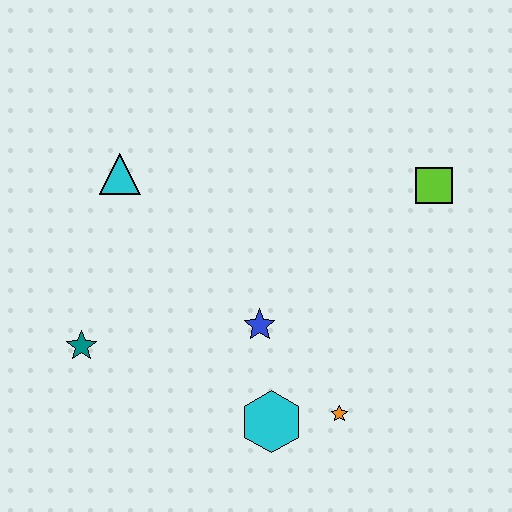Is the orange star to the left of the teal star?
No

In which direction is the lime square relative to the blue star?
The lime square is to the right of the blue star.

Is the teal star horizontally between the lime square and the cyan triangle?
No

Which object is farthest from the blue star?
The lime square is farthest from the blue star.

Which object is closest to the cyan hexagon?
The orange star is closest to the cyan hexagon.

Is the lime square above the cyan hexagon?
Yes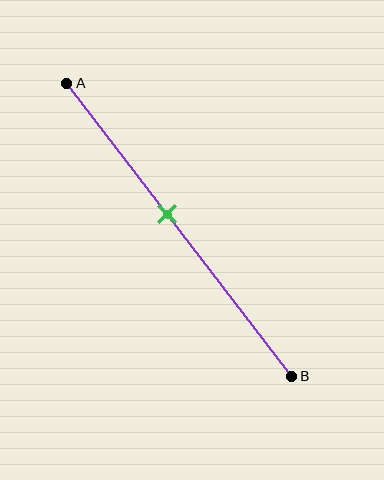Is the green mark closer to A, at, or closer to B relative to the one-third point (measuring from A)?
The green mark is closer to point B than the one-third point of segment AB.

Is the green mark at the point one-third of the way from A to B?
No, the mark is at about 45% from A, not at the 33% one-third point.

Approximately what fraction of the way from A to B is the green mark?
The green mark is approximately 45% of the way from A to B.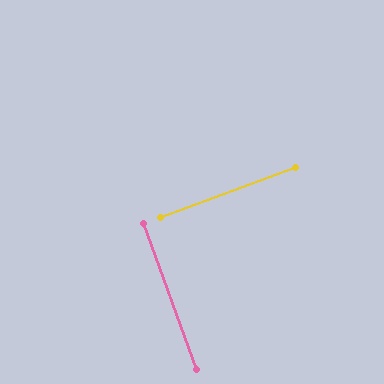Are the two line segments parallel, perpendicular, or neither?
Perpendicular — they meet at approximately 90°.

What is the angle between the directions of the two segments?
Approximately 90 degrees.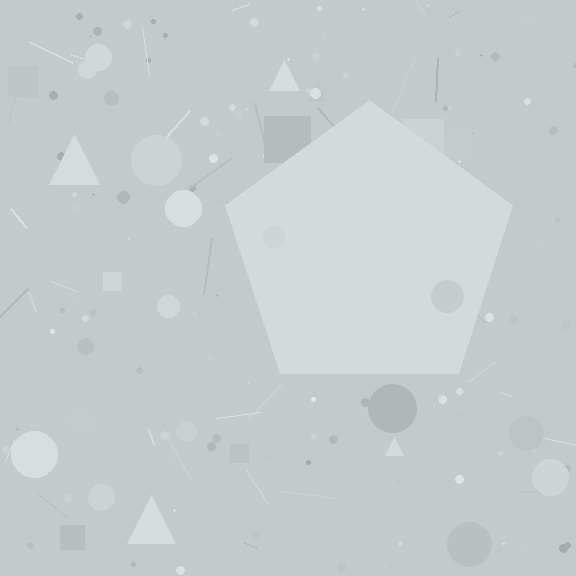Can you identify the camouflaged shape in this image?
The camouflaged shape is a pentagon.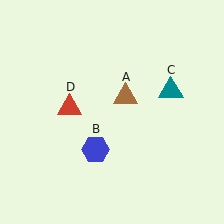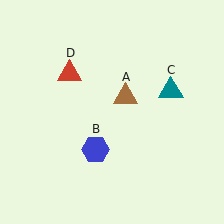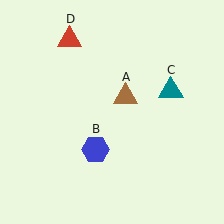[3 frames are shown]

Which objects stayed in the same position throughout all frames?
Brown triangle (object A) and blue hexagon (object B) and teal triangle (object C) remained stationary.